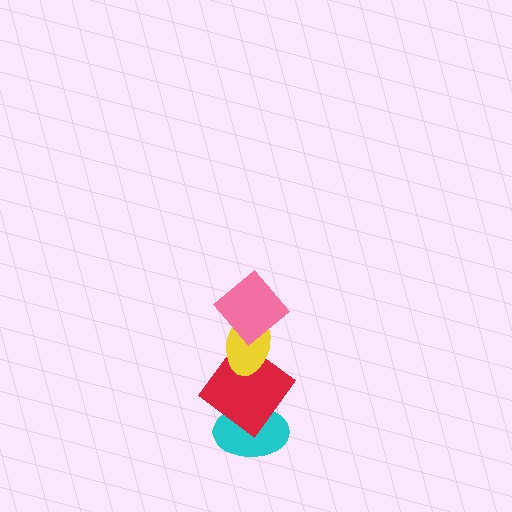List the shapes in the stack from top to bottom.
From top to bottom: the pink diamond, the yellow ellipse, the red diamond, the cyan ellipse.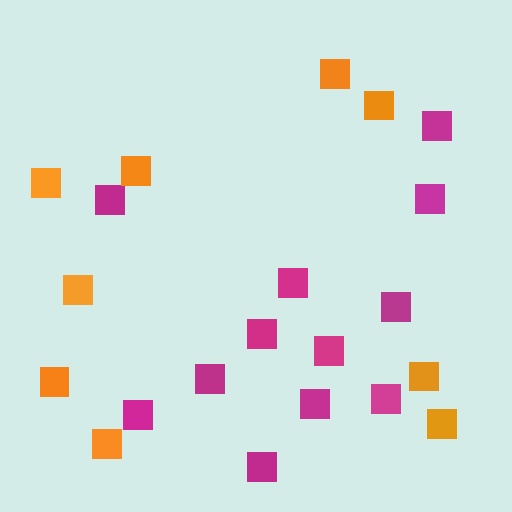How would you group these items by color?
There are 2 groups: one group of magenta squares (12) and one group of orange squares (9).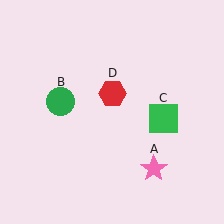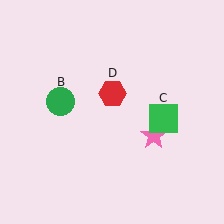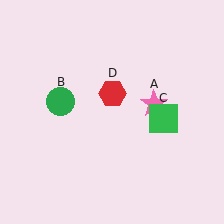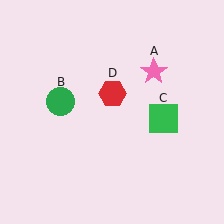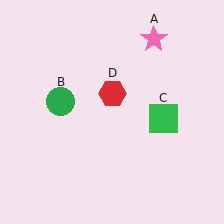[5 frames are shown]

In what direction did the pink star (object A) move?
The pink star (object A) moved up.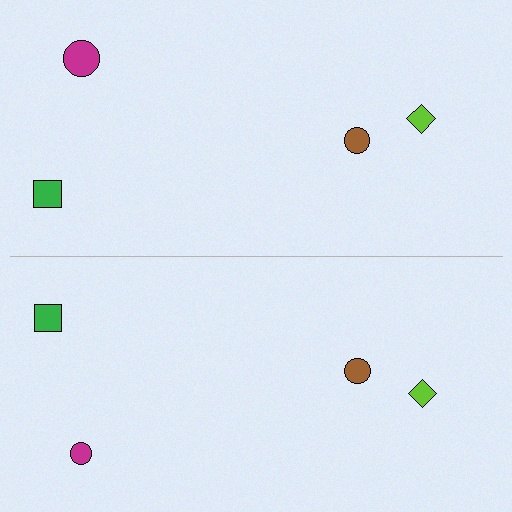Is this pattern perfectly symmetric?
No, the pattern is not perfectly symmetric. The magenta circle on the bottom side has a different size than its mirror counterpart.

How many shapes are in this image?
There are 8 shapes in this image.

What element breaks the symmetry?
The magenta circle on the bottom side has a different size than its mirror counterpart.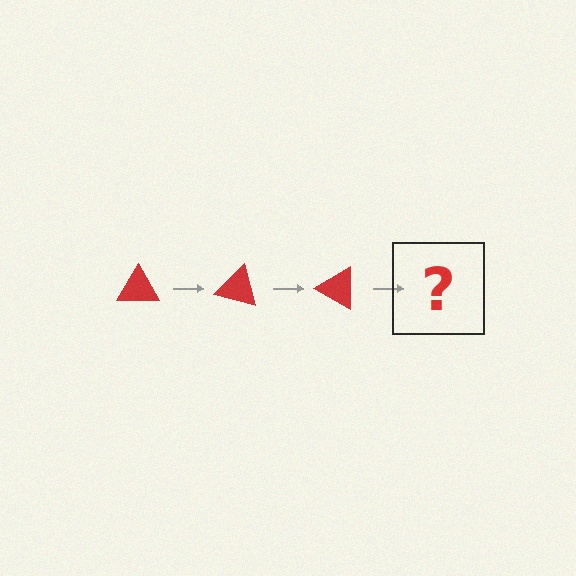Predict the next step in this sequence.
The next step is a red triangle rotated 45 degrees.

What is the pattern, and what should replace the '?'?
The pattern is that the triangle rotates 15 degrees each step. The '?' should be a red triangle rotated 45 degrees.